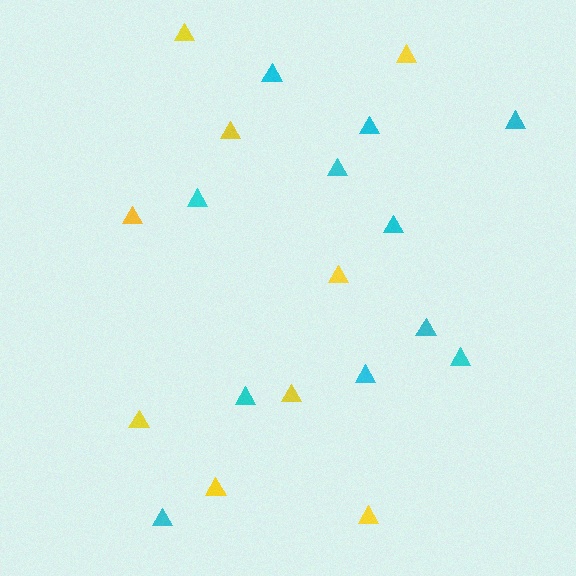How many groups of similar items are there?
There are 2 groups: one group of cyan triangles (11) and one group of yellow triangles (9).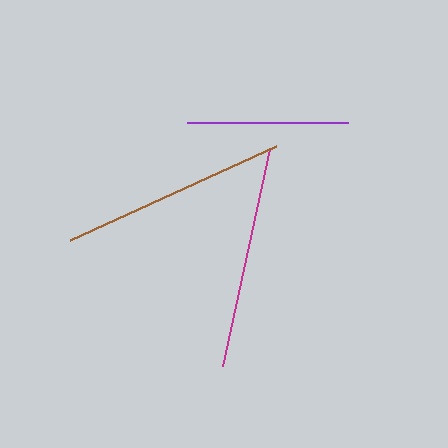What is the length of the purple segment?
The purple segment is approximately 162 pixels long.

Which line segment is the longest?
The brown line is the longest at approximately 226 pixels.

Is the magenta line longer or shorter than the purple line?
The magenta line is longer than the purple line.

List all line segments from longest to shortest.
From longest to shortest: brown, magenta, purple.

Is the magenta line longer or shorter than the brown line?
The brown line is longer than the magenta line.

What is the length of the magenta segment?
The magenta segment is approximately 222 pixels long.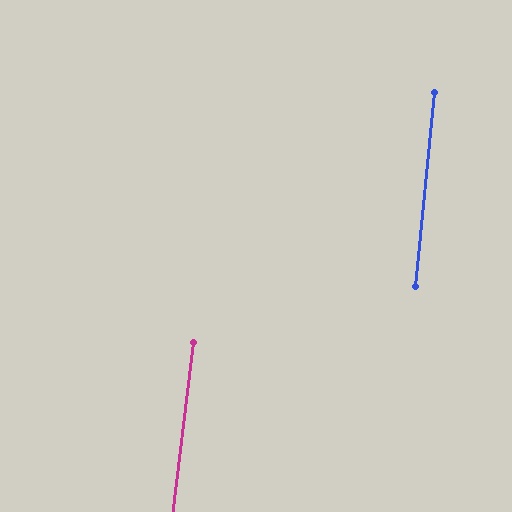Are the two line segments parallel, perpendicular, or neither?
Parallel — their directions differ by only 1.5°.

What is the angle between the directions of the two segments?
Approximately 1 degree.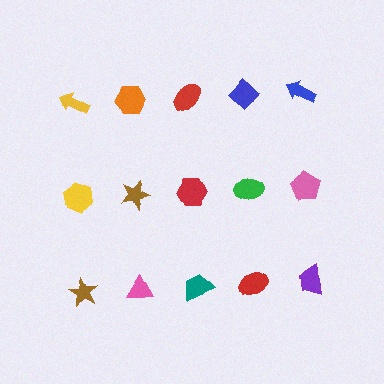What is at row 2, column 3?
A red hexagon.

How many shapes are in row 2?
5 shapes.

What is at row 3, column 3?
A teal trapezoid.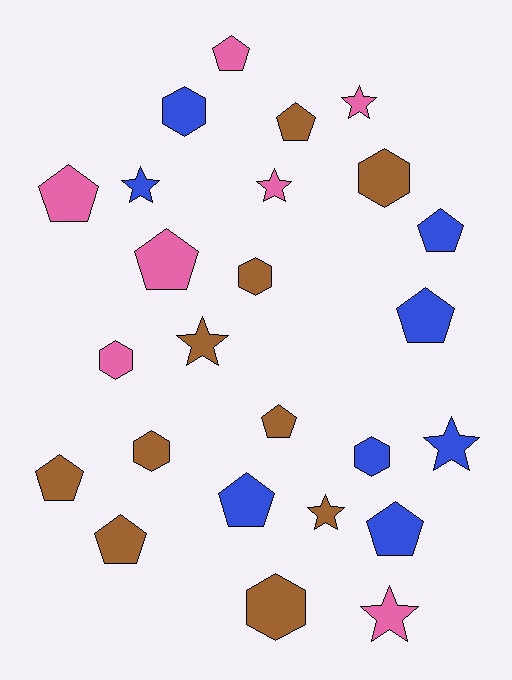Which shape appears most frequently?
Pentagon, with 11 objects.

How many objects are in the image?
There are 25 objects.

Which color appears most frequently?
Brown, with 10 objects.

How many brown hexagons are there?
There are 4 brown hexagons.